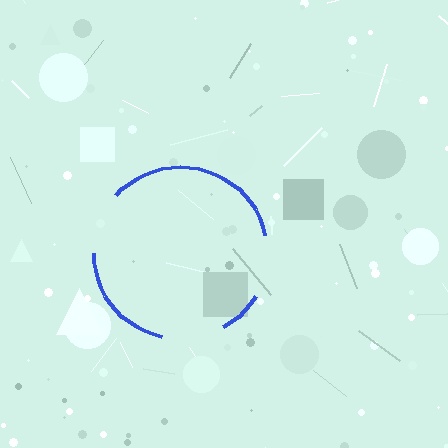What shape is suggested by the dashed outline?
The dashed outline suggests a circle.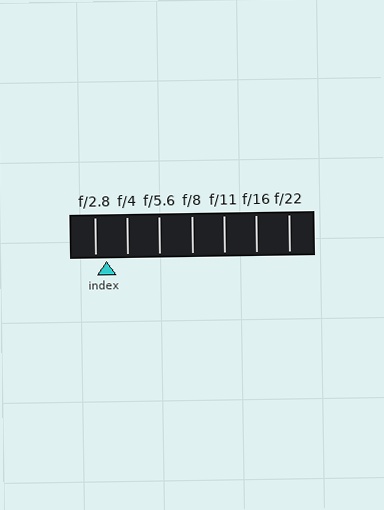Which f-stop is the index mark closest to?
The index mark is closest to f/2.8.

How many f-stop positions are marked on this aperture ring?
There are 7 f-stop positions marked.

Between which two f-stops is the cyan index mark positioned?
The index mark is between f/2.8 and f/4.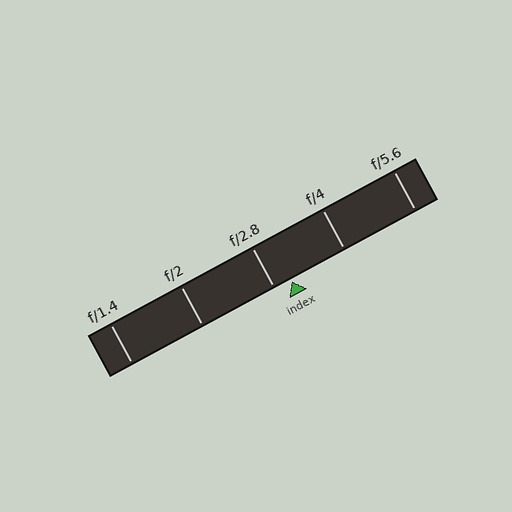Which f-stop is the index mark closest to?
The index mark is closest to f/2.8.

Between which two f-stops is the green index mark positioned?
The index mark is between f/2.8 and f/4.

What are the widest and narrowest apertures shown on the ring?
The widest aperture shown is f/1.4 and the narrowest is f/5.6.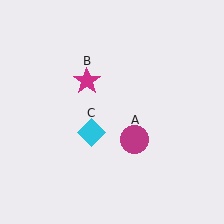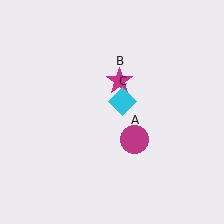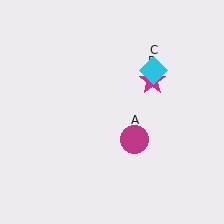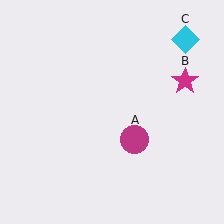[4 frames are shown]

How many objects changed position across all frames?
2 objects changed position: magenta star (object B), cyan diamond (object C).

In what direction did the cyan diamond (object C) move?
The cyan diamond (object C) moved up and to the right.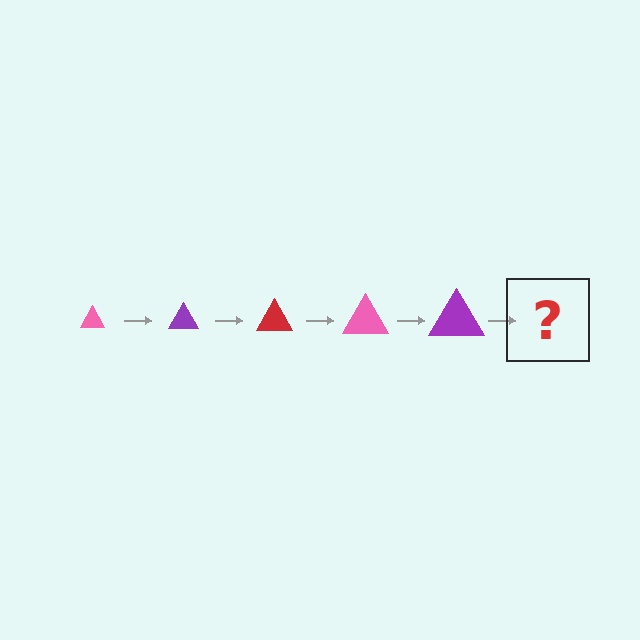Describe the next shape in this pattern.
It should be a red triangle, larger than the previous one.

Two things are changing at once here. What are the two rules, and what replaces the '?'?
The two rules are that the triangle grows larger each step and the color cycles through pink, purple, and red. The '?' should be a red triangle, larger than the previous one.